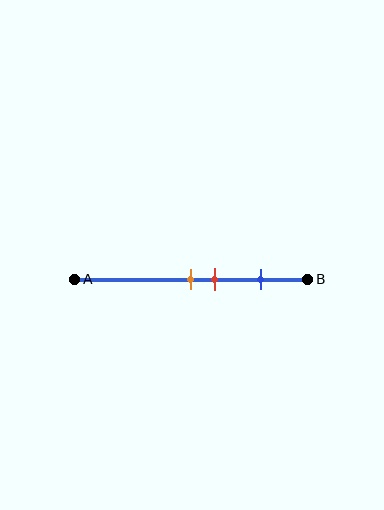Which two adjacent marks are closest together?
The orange and red marks are the closest adjacent pair.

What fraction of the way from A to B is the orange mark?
The orange mark is approximately 50% (0.5) of the way from A to B.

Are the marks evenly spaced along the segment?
No, the marks are not evenly spaced.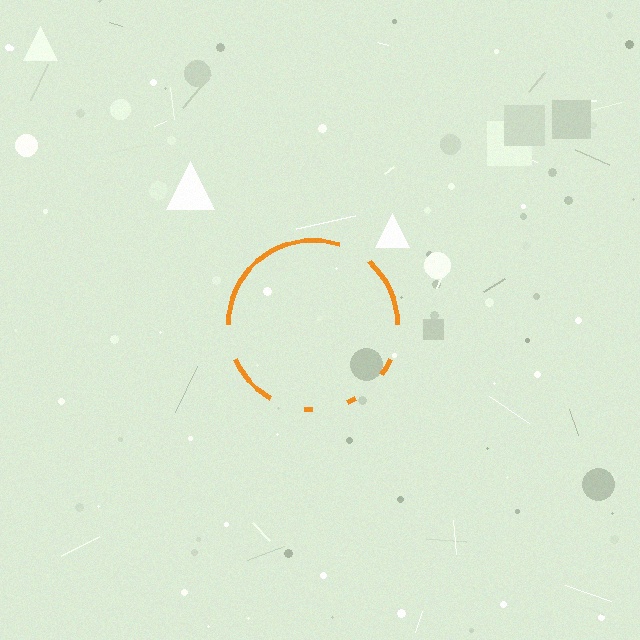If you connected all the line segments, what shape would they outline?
They would outline a circle.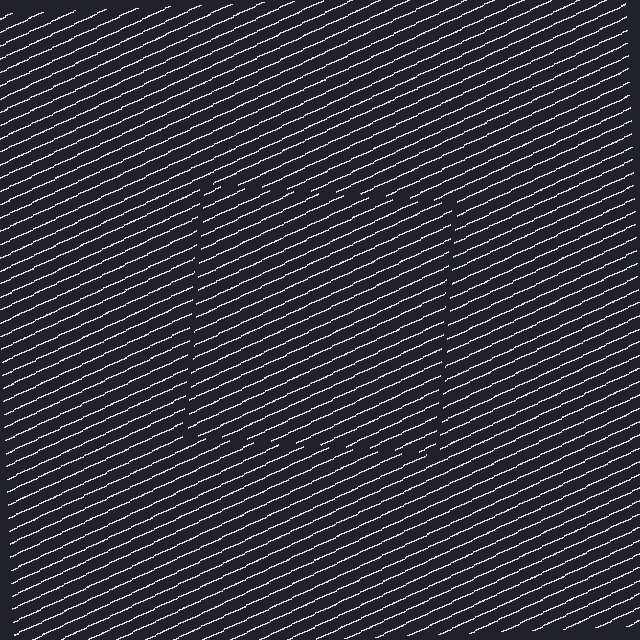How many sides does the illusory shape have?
4 sides — the line-ends trace a square.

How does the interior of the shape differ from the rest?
The interior of the shape contains the same grating, shifted by half a period — the contour is defined by the phase discontinuity where line-ends from the inner and outer gratings abut.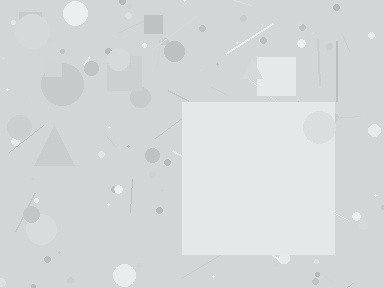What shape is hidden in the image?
A square is hidden in the image.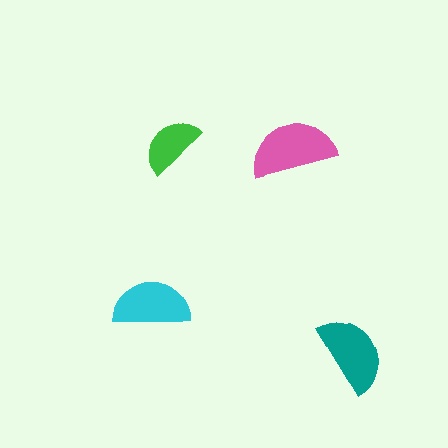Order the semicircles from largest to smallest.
the pink one, the teal one, the cyan one, the green one.